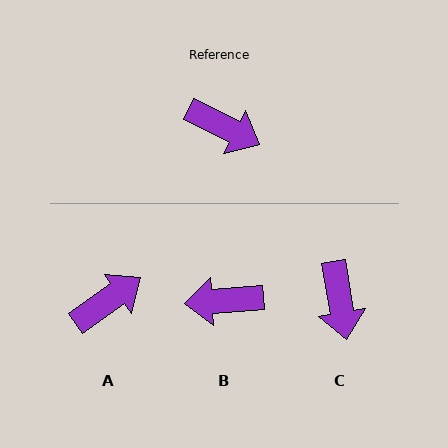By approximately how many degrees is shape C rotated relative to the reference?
Approximately 54 degrees clockwise.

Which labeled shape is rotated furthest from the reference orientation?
B, about 149 degrees away.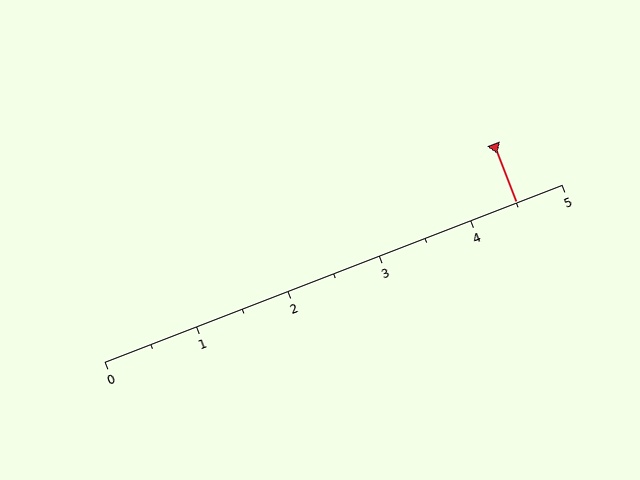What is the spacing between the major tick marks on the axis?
The major ticks are spaced 1 apart.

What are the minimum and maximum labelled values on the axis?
The axis runs from 0 to 5.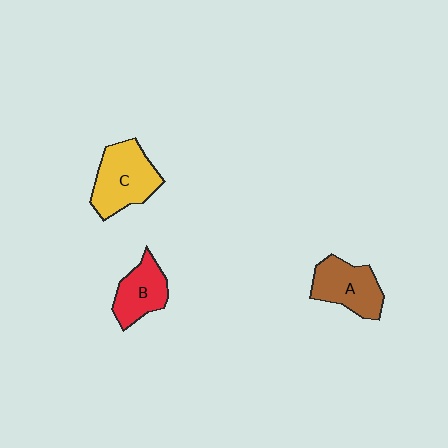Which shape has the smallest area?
Shape B (red).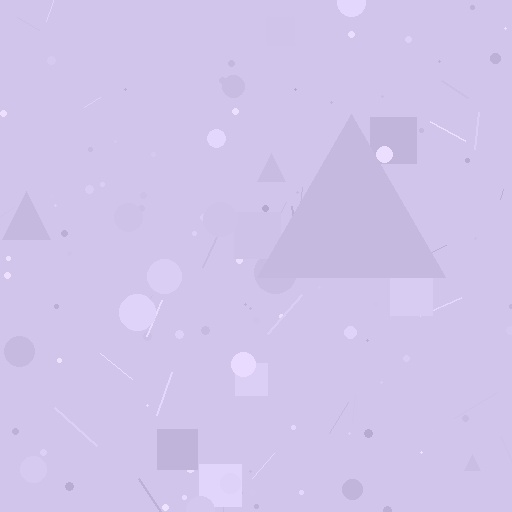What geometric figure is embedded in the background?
A triangle is embedded in the background.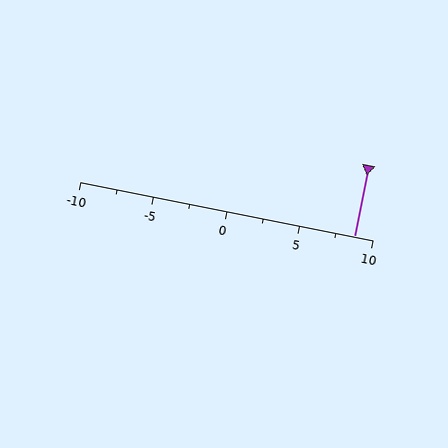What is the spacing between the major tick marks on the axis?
The major ticks are spaced 5 apart.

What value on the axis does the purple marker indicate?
The marker indicates approximately 8.8.